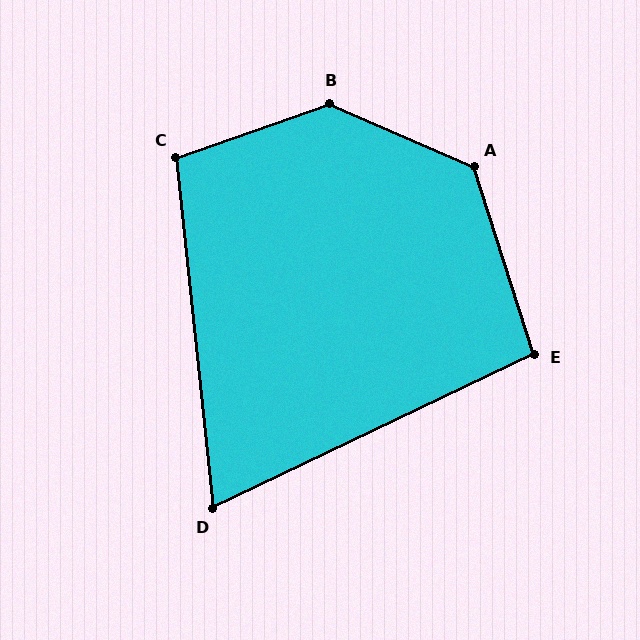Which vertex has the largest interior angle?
B, at approximately 137 degrees.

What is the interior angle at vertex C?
Approximately 104 degrees (obtuse).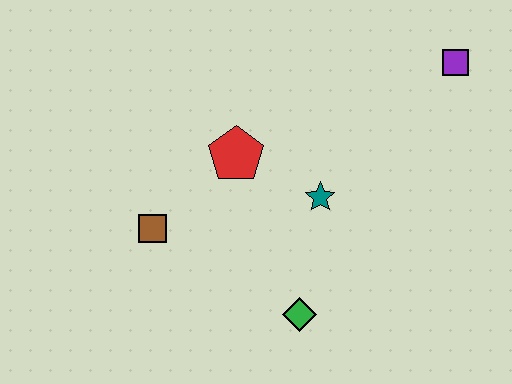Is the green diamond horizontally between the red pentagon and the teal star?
Yes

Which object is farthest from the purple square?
The brown square is farthest from the purple square.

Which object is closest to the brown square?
The red pentagon is closest to the brown square.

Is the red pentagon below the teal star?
No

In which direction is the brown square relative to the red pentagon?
The brown square is to the left of the red pentagon.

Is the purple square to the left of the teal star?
No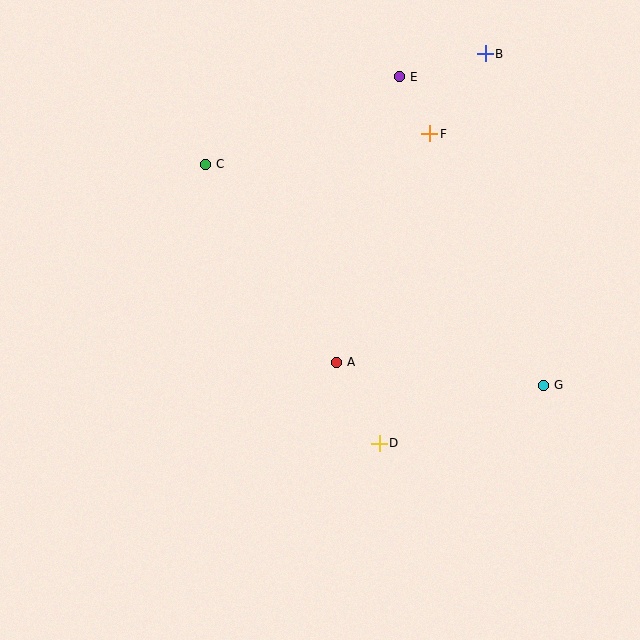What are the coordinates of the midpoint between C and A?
The midpoint between C and A is at (271, 263).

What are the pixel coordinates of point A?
Point A is at (337, 362).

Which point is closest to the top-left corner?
Point C is closest to the top-left corner.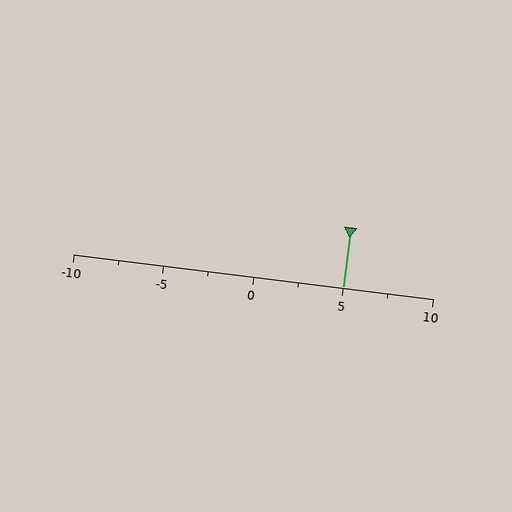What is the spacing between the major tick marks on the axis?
The major ticks are spaced 5 apart.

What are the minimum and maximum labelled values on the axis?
The axis runs from -10 to 10.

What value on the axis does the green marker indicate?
The marker indicates approximately 5.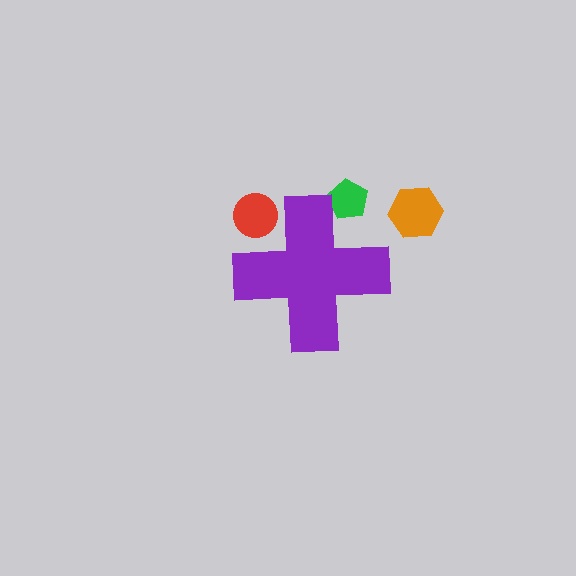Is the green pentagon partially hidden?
Yes, the green pentagon is partially hidden behind the purple cross.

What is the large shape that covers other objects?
A purple cross.